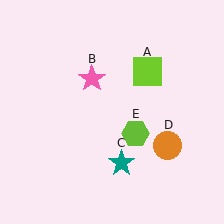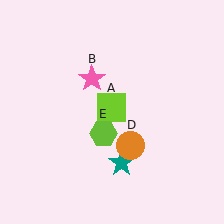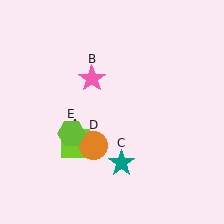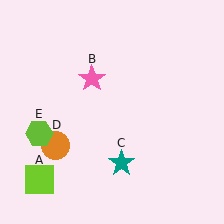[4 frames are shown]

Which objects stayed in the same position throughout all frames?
Pink star (object B) and teal star (object C) remained stationary.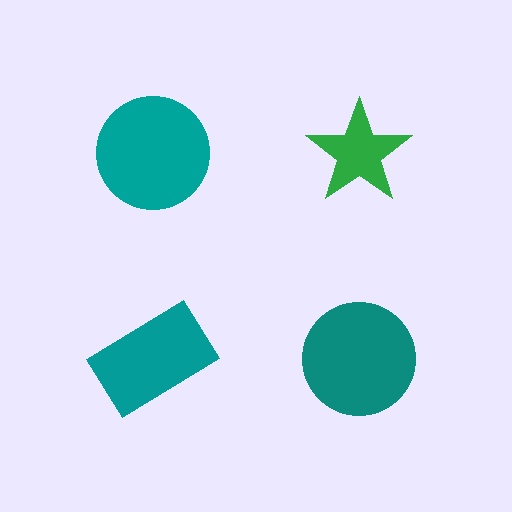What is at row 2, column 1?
A teal rectangle.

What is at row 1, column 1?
A teal circle.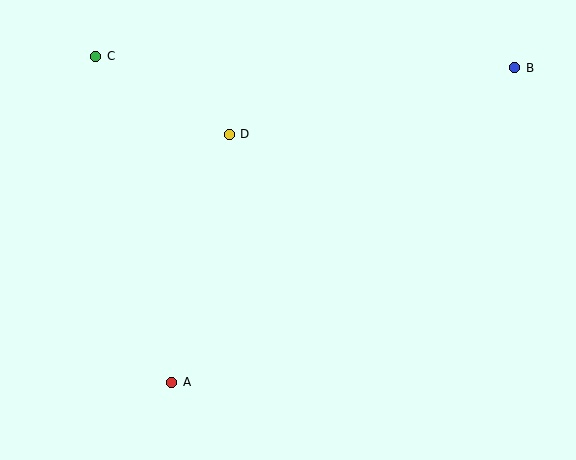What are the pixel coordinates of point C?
Point C is at (96, 56).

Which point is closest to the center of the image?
Point D at (229, 134) is closest to the center.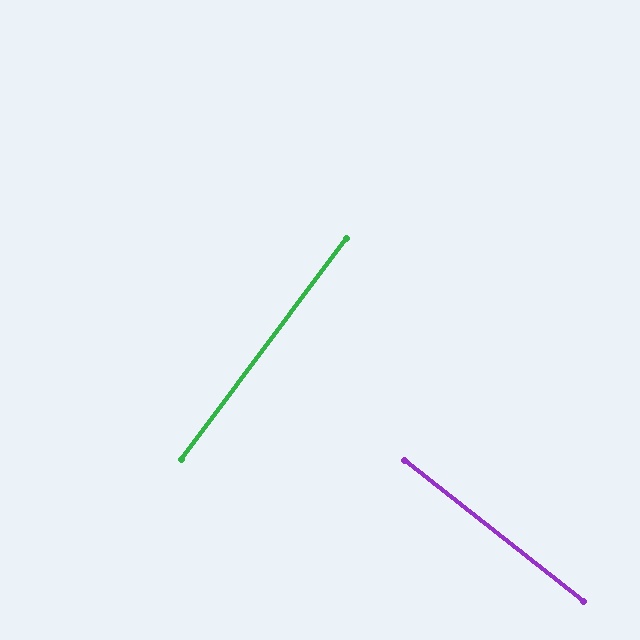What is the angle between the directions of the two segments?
Approximately 88 degrees.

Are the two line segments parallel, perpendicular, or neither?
Perpendicular — they meet at approximately 88°.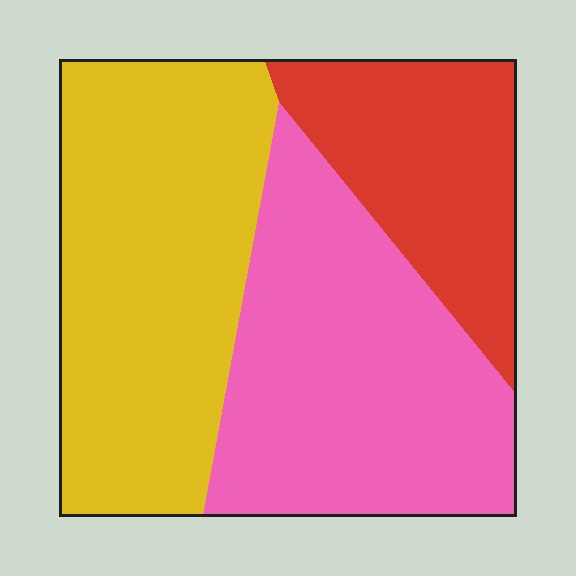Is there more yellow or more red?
Yellow.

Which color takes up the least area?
Red, at roughly 20%.